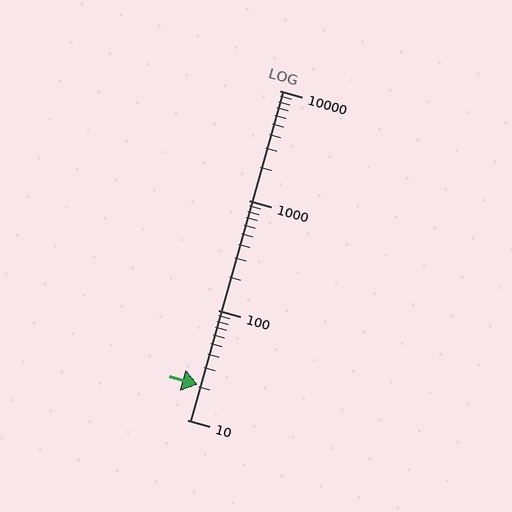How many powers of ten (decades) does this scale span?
The scale spans 3 decades, from 10 to 10000.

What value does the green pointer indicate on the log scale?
The pointer indicates approximately 21.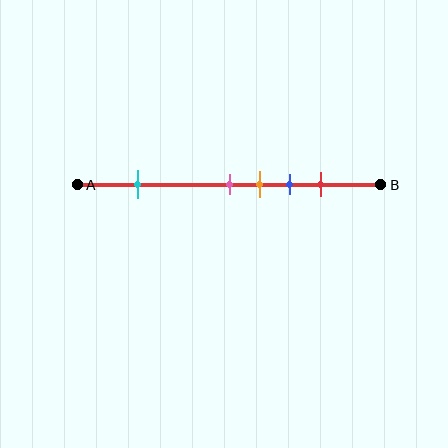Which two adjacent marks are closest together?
The pink and orange marks are the closest adjacent pair.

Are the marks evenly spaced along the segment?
No, the marks are not evenly spaced.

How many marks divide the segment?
There are 5 marks dividing the segment.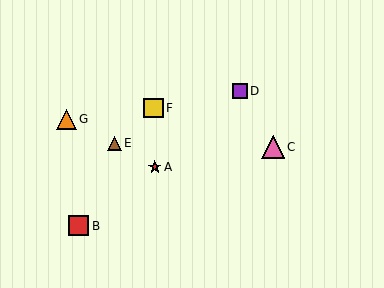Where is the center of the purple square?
The center of the purple square is at (240, 91).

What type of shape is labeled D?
Shape D is a purple square.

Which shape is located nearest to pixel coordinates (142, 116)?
The yellow square (labeled F) at (153, 108) is nearest to that location.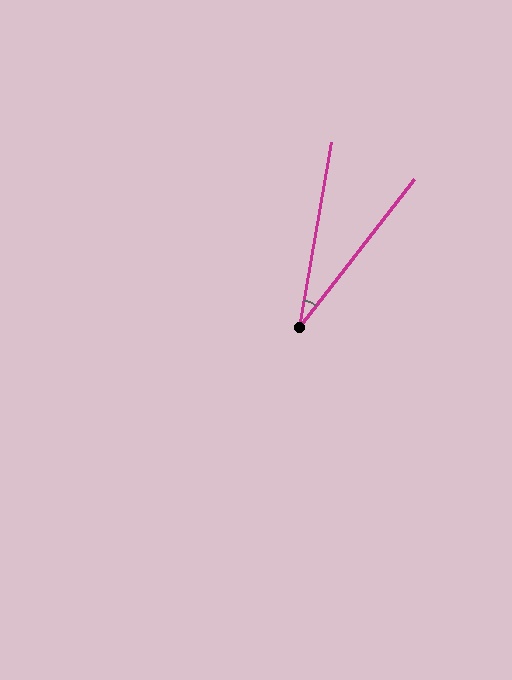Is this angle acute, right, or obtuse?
It is acute.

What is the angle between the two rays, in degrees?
Approximately 28 degrees.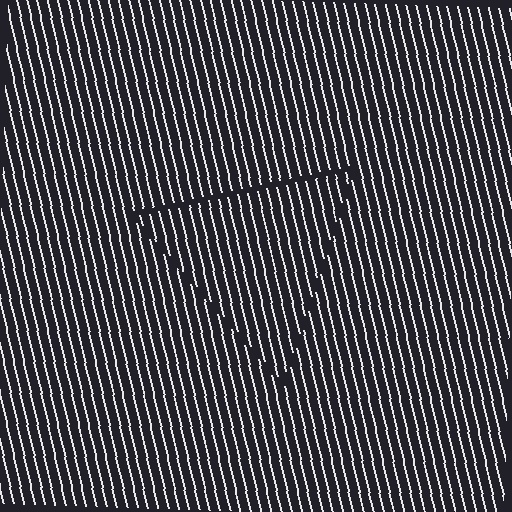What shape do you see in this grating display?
An illusory triangle. The interior of the shape contains the same grating, shifted by half a period — the contour is defined by the phase discontinuity where line-ends from the inner and outer gratings abut.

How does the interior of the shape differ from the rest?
The interior of the shape contains the same grating, shifted by half a period — the contour is defined by the phase discontinuity where line-ends from the inner and outer gratings abut.